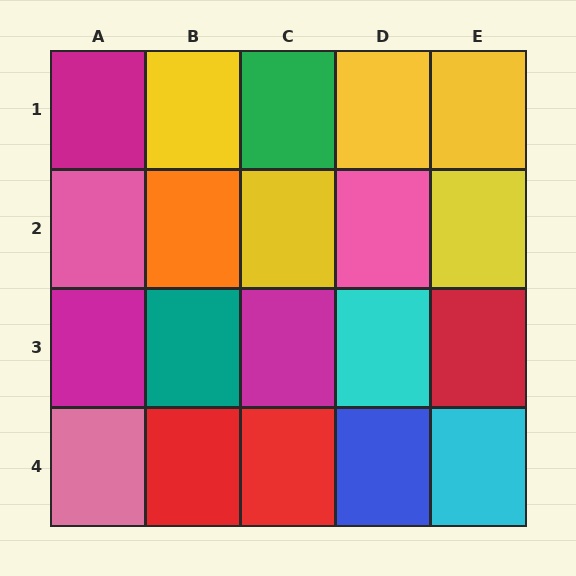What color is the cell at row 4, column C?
Red.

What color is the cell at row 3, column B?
Teal.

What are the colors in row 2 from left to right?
Pink, orange, yellow, pink, yellow.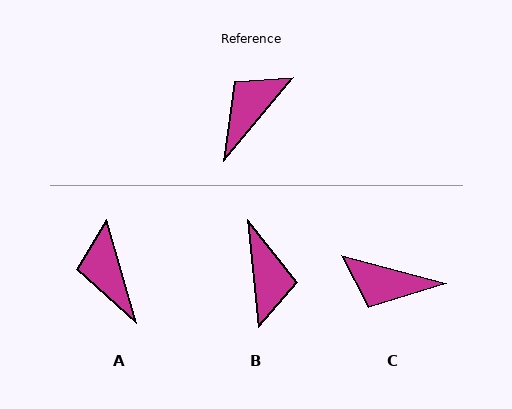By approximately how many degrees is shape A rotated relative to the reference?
Approximately 56 degrees counter-clockwise.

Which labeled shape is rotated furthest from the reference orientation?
B, about 134 degrees away.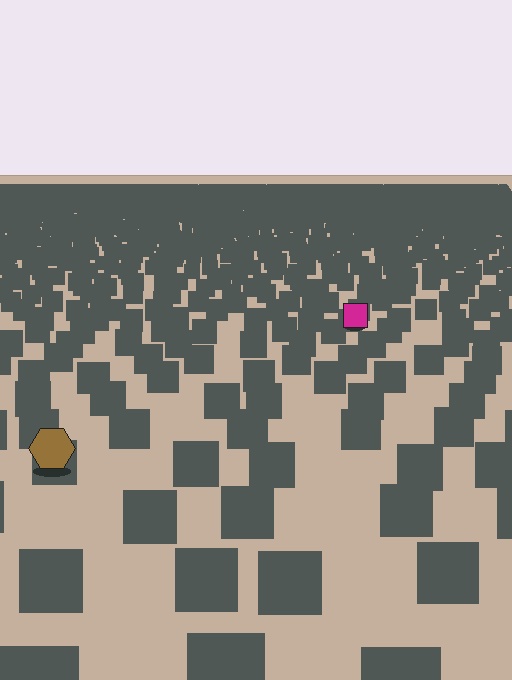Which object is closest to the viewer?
The brown hexagon is closest. The texture marks near it are larger and more spread out.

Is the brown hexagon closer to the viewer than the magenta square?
Yes. The brown hexagon is closer — you can tell from the texture gradient: the ground texture is coarser near it.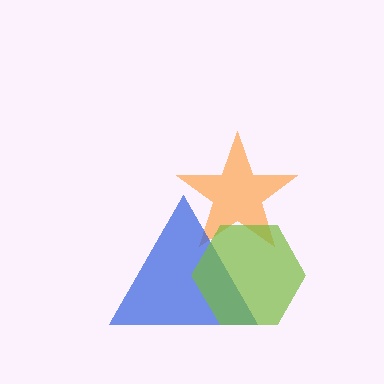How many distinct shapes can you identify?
There are 3 distinct shapes: an orange star, a blue triangle, a lime hexagon.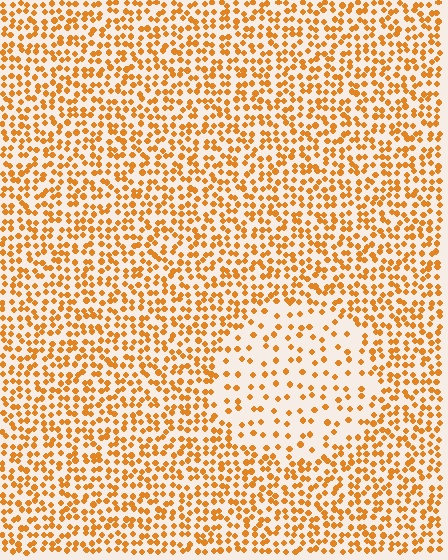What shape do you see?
I see a circle.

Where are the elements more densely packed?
The elements are more densely packed outside the circle boundary.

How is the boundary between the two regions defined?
The boundary is defined by a change in element density (approximately 2.3x ratio). All elements are the same color, size, and shape.